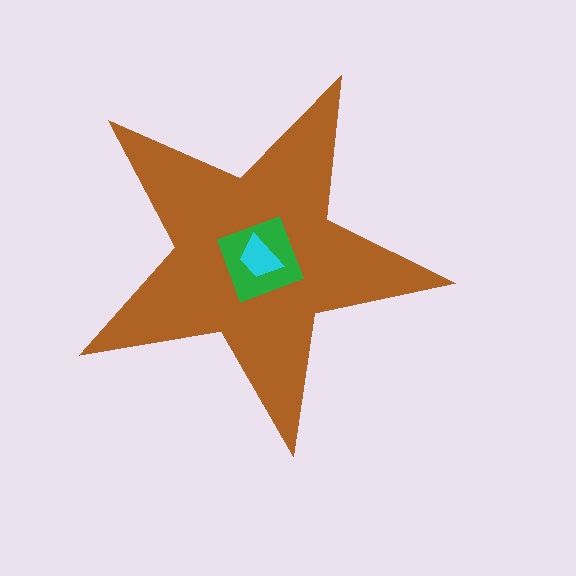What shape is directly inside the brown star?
The green square.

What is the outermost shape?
The brown star.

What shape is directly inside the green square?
The cyan trapezoid.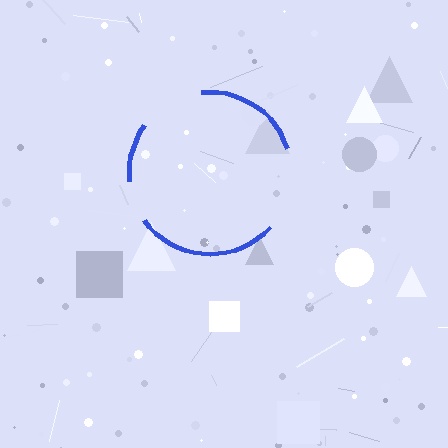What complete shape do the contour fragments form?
The contour fragments form a circle.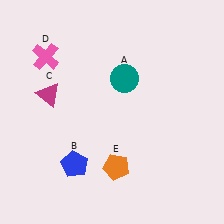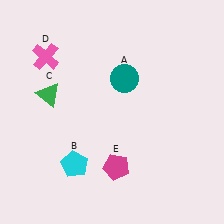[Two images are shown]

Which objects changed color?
B changed from blue to cyan. C changed from magenta to green. E changed from orange to magenta.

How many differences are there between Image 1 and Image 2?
There are 3 differences between the two images.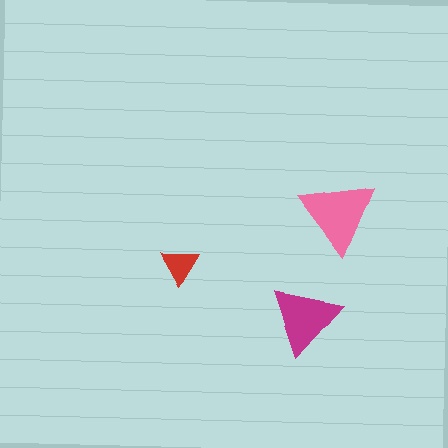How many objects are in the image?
There are 3 objects in the image.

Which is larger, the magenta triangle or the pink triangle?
The pink one.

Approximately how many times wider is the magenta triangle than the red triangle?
About 2 times wider.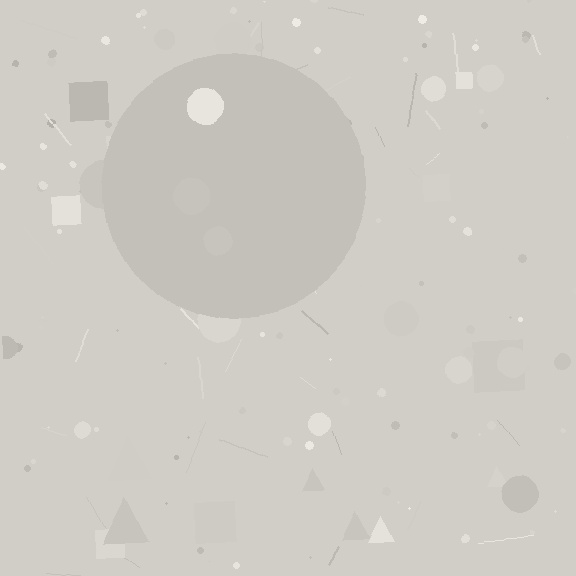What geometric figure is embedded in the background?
A circle is embedded in the background.